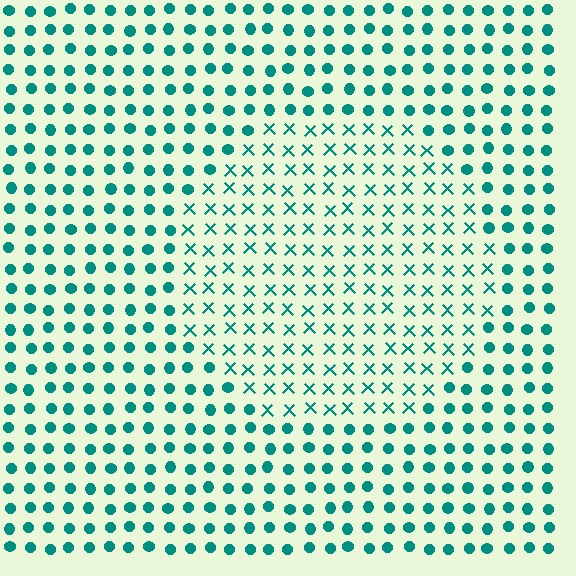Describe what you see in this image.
The image is filled with small teal elements arranged in a uniform grid. A circle-shaped region contains X marks, while the surrounding area contains circles. The boundary is defined purely by the change in element shape.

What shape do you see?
I see a circle.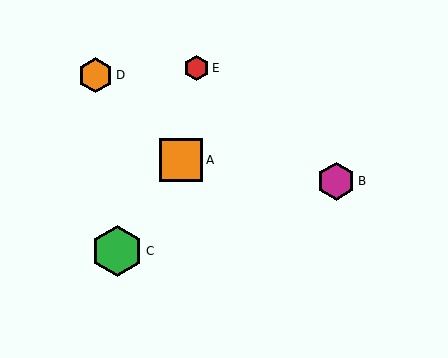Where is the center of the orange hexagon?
The center of the orange hexagon is at (95, 75).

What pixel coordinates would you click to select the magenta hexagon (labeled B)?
Click at (336, 181) to select the magenta hexagon B.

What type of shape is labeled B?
Shape B is a magenta hexagon.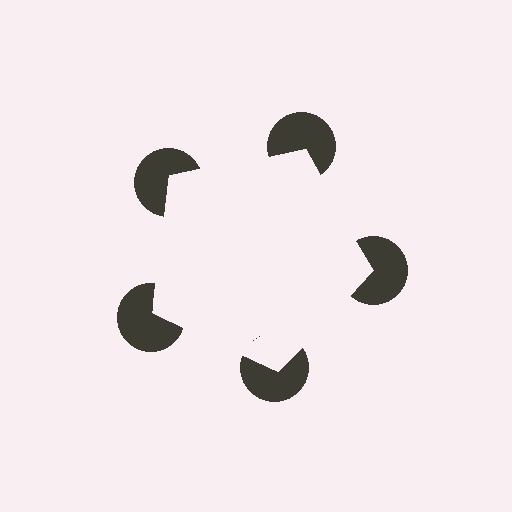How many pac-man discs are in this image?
There are 5 — one at each vertex of the illusory pentagon.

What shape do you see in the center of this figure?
An illusory pentagon — its edges are inferred from the aligned wedge cuts in the pac-man discs, not physically drawn.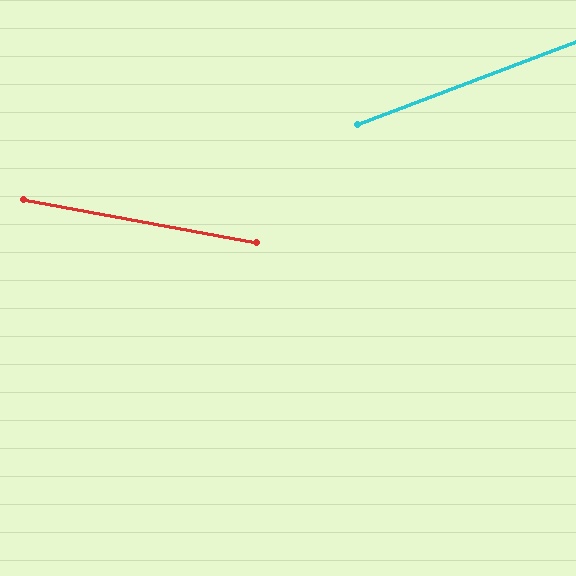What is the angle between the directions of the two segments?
Approximately 31 degrees.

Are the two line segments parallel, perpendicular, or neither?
Neither parallel nor perpendicular — they differ by about 31°.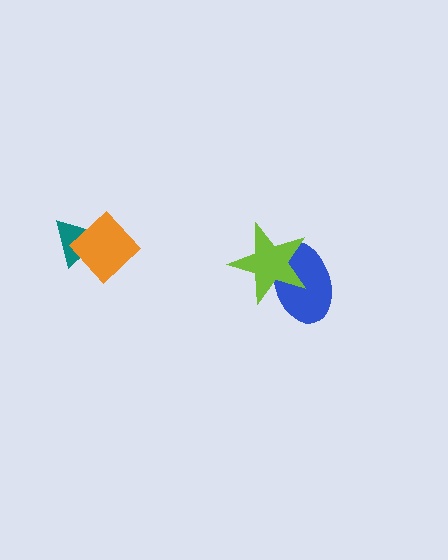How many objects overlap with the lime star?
1 object overlaps with the lime star.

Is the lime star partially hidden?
No, no other shape covers it.